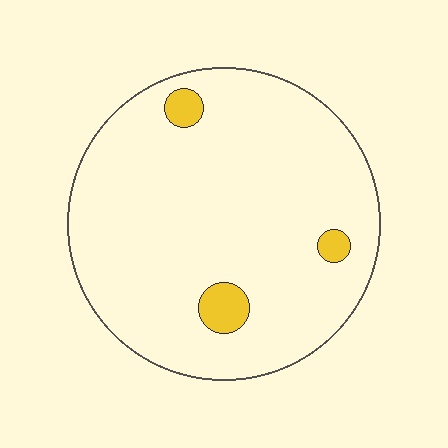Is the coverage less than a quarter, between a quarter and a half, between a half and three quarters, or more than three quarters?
Less than a quarter.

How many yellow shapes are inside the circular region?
3.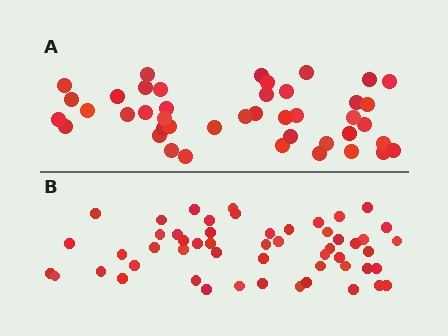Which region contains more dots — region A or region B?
Region B (the bottom region) has more dots.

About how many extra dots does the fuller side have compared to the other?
Region B has roughly 10 or so more dots than region A.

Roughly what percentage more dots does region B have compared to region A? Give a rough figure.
About 25% more.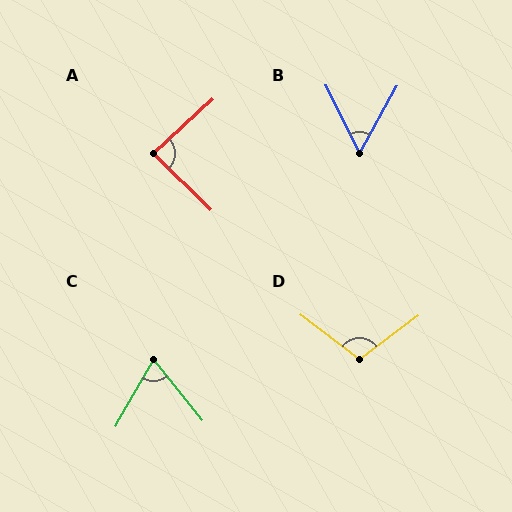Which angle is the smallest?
B, at approximately 55 degrees.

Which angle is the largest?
D, at approximately 106 degrees.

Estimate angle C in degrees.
Approximately 68 degrees.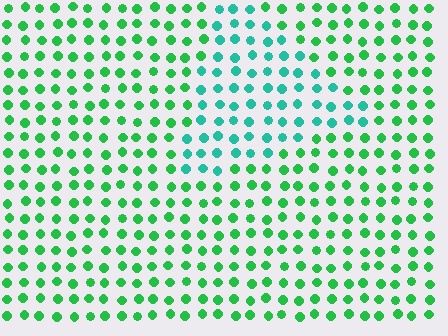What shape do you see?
I see a triangle.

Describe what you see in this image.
The image is filled with small green elements in a uniform arrangement. A triangle-shaped region is visible where the elements are tinted to a slightly different hue, forming a subtle color boundary.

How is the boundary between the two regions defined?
The boundary is defined purely by a slight shift in hue (about 35 degrees). Spacing, size, and orientation are identical on both sides.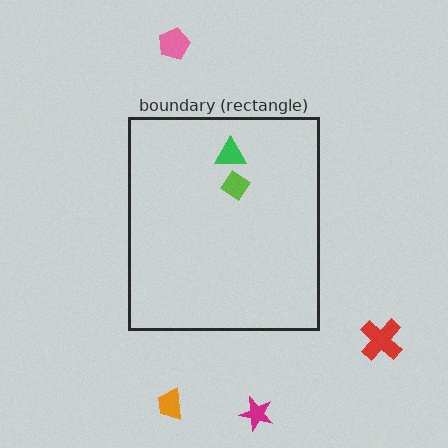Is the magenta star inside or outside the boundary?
Outside.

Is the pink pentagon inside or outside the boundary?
Outside.